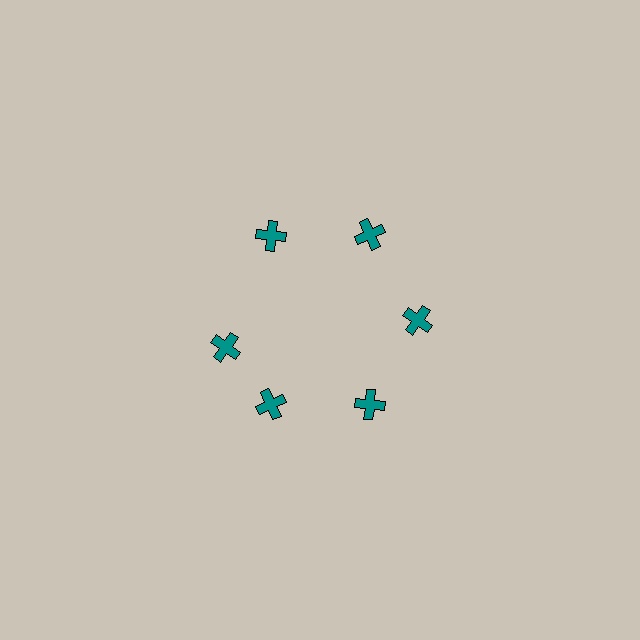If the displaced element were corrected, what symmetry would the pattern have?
It would have 6-fold rotational symmetry — the pattern would map onto itself every 60 degrees.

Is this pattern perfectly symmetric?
No. The 6 teal crosses are arranged in a ring, but one element near the 9 o'clock position is rotated out of alignment along the ring, breaking the 6-fold rotational symmetry.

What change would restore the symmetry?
The symmetry would be restored by rotating it back into even spacing with its neighbors so that all 6 crosses sit at equal angles and equal distance from the center.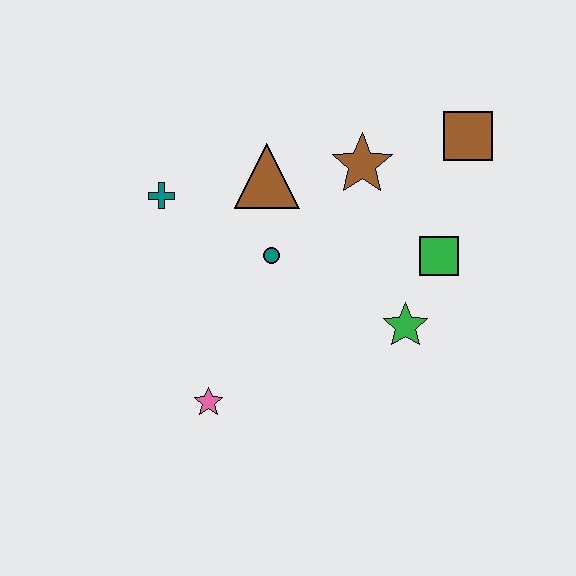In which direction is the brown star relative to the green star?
The brown star is above the green star.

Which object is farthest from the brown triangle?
The pink star is farthest from the brown triangle.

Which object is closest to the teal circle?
The brown triangle is closest to the teal circle.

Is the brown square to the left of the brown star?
No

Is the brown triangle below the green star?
No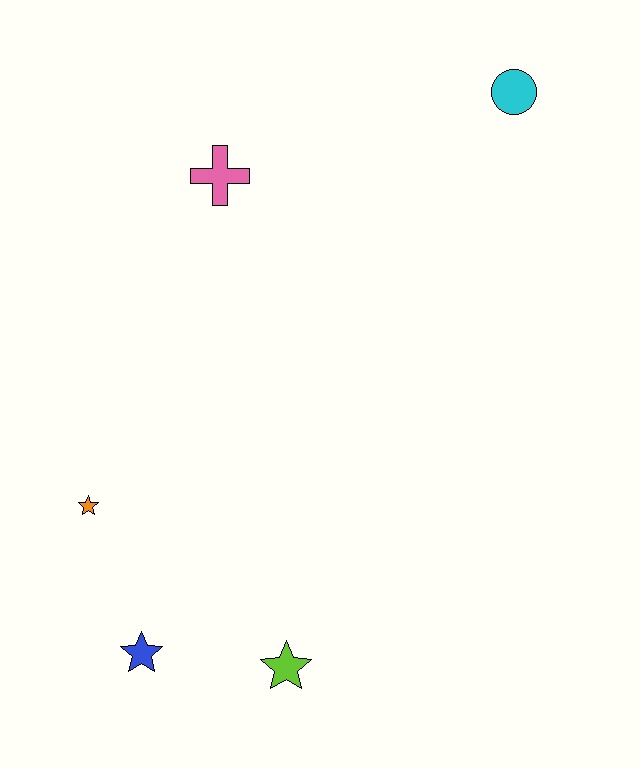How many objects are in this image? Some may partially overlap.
There are 5 objects.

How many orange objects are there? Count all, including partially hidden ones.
There is 1 orange object.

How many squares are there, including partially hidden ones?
There are no squares.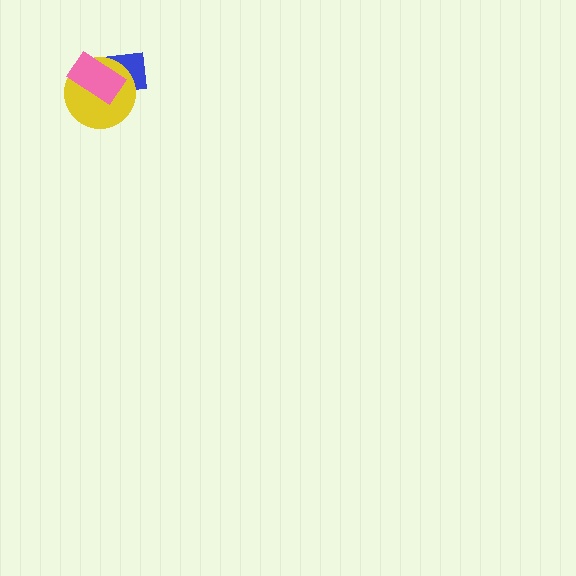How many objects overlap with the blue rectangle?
2 objects overlap with the blue rectangle.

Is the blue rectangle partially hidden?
Yes, it is partially covered by another shape.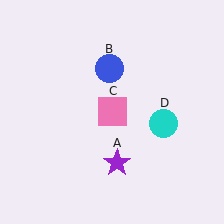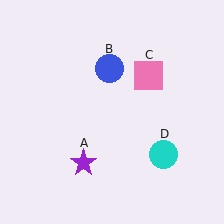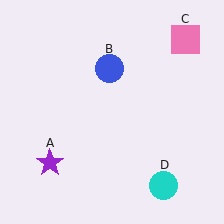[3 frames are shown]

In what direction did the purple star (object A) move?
The purple star (object A) moved left.